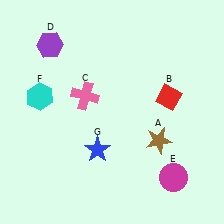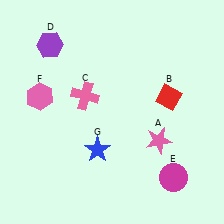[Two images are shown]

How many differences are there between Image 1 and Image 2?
There are 2 differences between the two images.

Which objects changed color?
A changed from brown to pink. F changed from cyan to pink.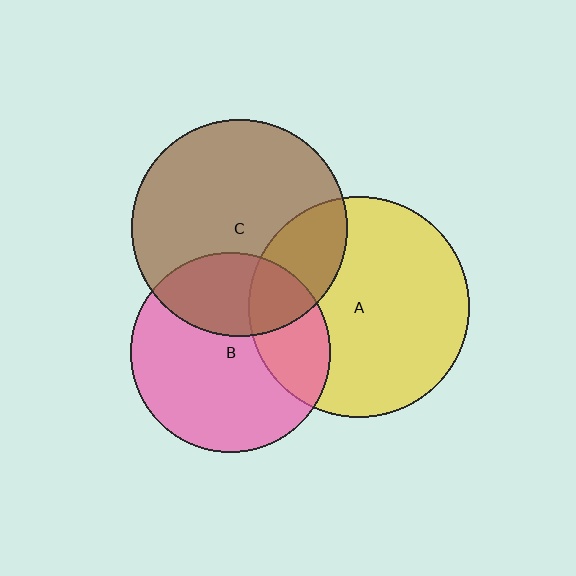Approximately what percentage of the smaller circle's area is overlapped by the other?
Approximately 25%.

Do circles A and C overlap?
Yes.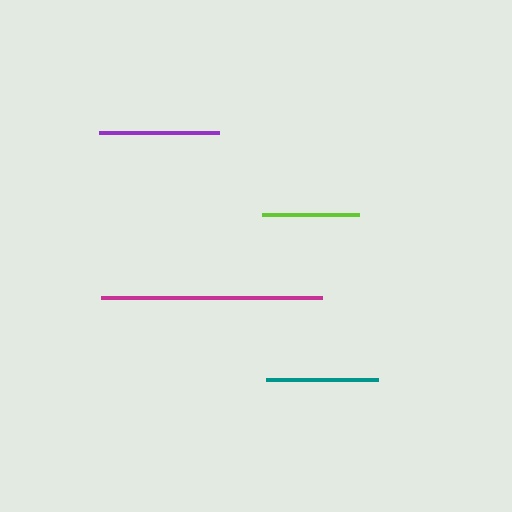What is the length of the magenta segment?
The magenta segment is approximately 221 pixels long.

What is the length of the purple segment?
The purple segment is approximately 119 pixels long.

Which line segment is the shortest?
The lime line is the shortest at approximately 97 pixels.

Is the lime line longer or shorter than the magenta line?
The magenta line is longer than the lime line.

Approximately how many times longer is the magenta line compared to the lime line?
The magenta line is approximately 2.3 times the length of the lime line.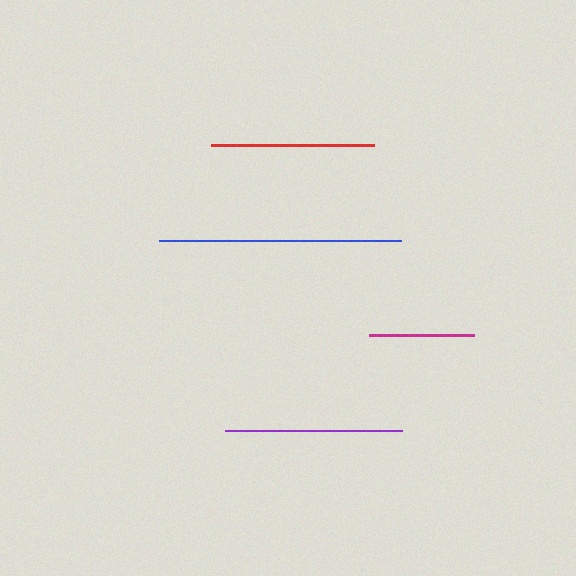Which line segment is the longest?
The blue line is the longest at approximately 243 pixels.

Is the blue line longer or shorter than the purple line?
The blue line is longer than the purple line.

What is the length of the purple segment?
The purple segment is approximately 177 pixels long.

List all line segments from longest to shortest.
From longest to shortest: blue, purple, red, magenta.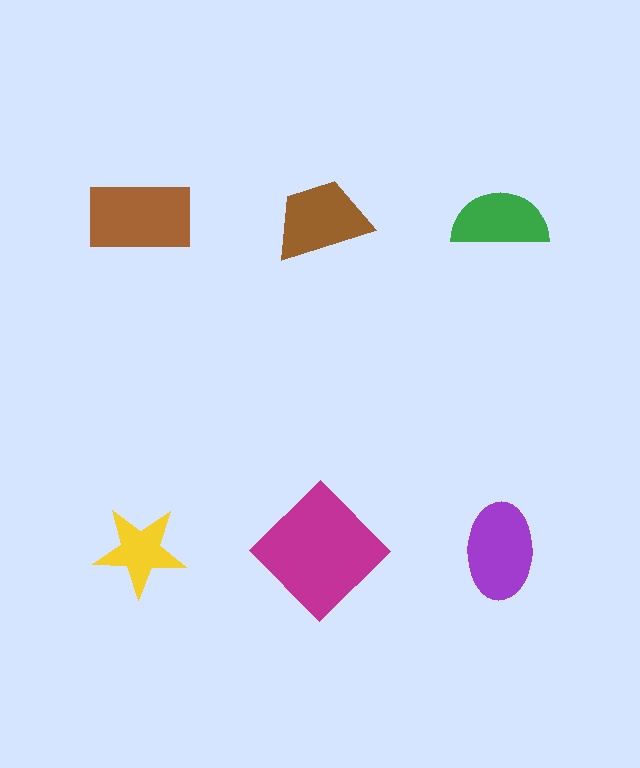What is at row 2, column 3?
A purple ellipse.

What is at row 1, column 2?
A brown trapezoid.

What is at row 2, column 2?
A magenta diamond.